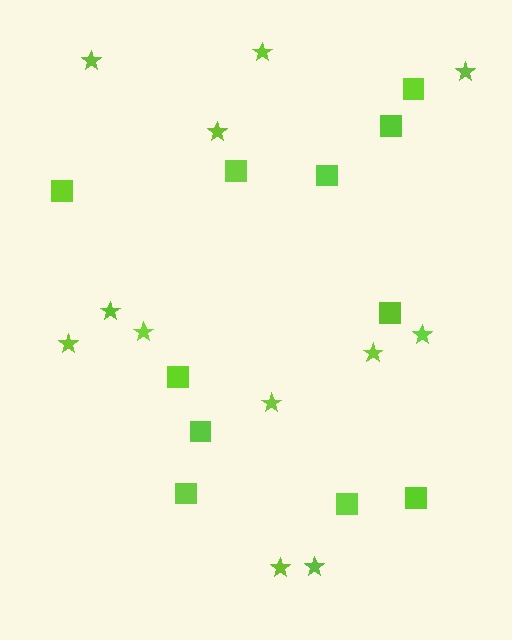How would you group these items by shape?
There are 2 groups: one group of stars (12) and one group of squares (11).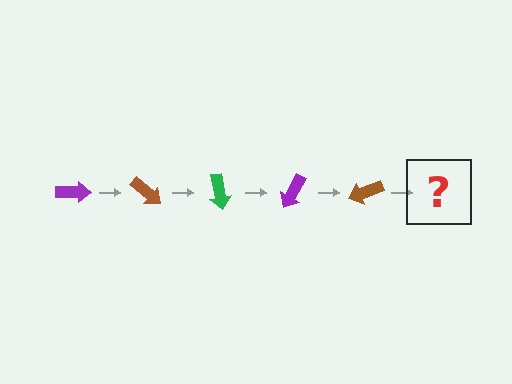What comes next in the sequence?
The next element should be a green arrow, rotated 200 degrees from the start.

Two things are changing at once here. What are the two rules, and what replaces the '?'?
The two rules are that it rotates 40 degrees each step and the color cycles through purple, brown, and green. The '?' should be a green arrow, rotated 200 degrees from the start.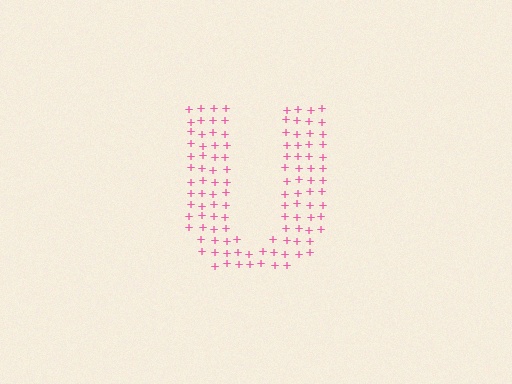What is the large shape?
The large shape is the letter U.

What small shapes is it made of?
It is made of small plus signs.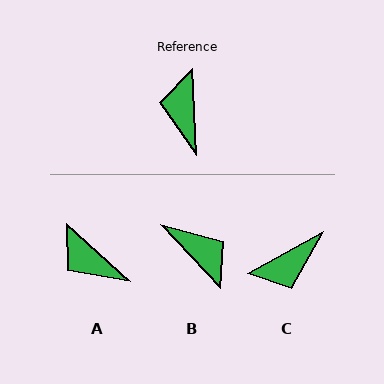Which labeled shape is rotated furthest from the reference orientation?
B, about 140 degrees away.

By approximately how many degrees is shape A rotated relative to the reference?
Approximately 45 degrees counter-clockwise.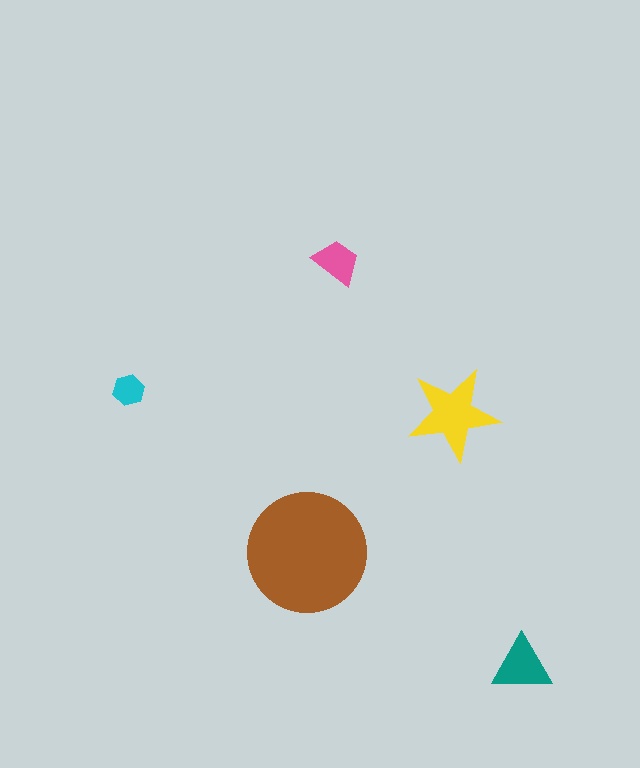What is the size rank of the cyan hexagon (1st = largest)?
5th.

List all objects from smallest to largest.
The cyan hexagon, the pink trapezoid, the teal triangle, the yellow star, the brown circle.